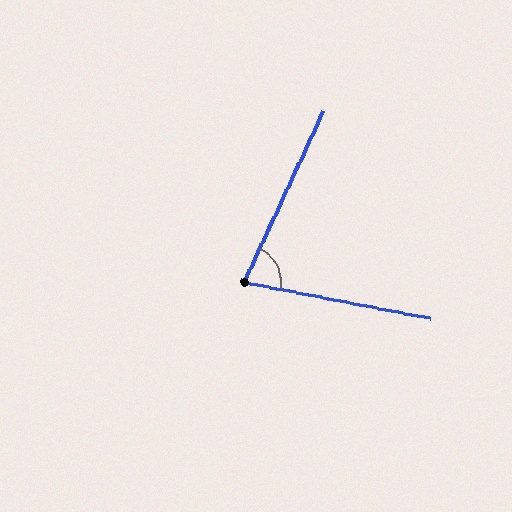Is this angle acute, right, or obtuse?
It is acute.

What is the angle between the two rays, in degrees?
Approximately 76 degrees.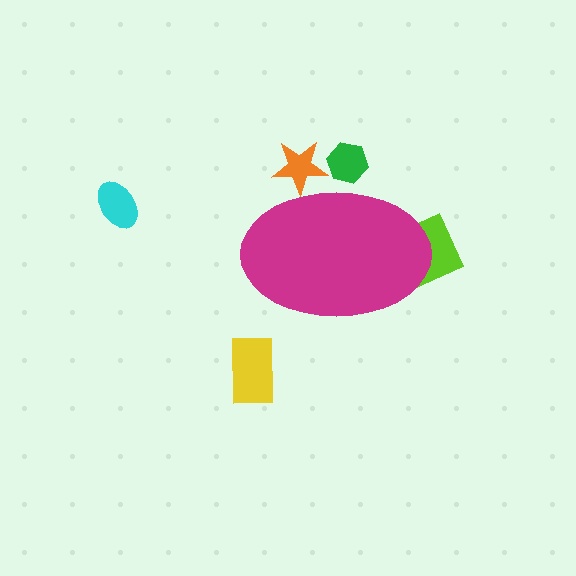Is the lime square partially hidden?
Yes, the lime square is partially hidden behind the magenta ellipse.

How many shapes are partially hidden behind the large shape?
3 shapes are partially hidden.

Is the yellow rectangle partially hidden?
No, the yellow rectangle is fully visible.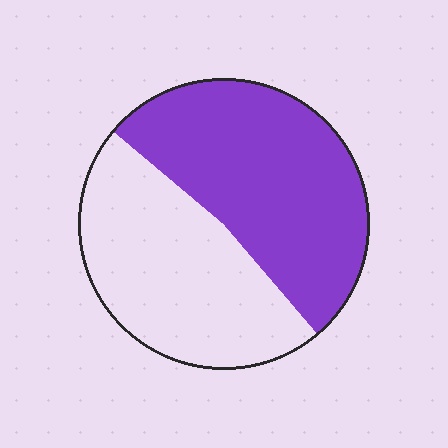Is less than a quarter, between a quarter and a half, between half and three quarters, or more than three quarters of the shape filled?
Between half and three quarters.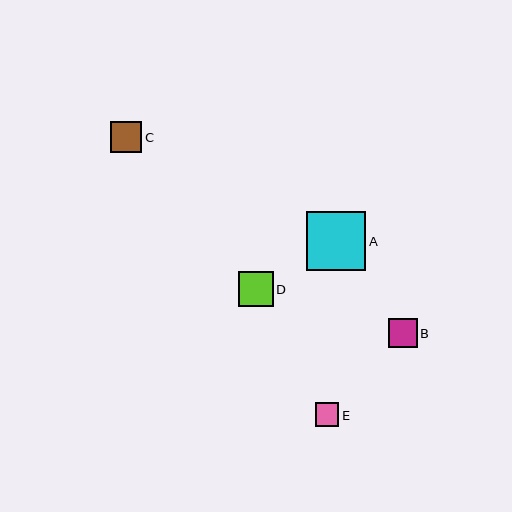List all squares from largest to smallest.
From largest to smallest: A, D, C, B, E.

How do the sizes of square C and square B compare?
Square C and square B are approximately the same size.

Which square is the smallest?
Square E is the smallest with a size of approximately 24 pixels.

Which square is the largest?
Square A is the largest with a size of approximately 59 pixels.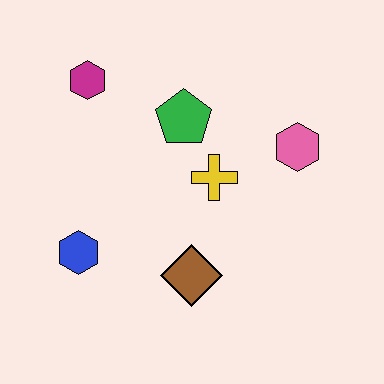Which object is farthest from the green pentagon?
The blue hexagon is farthest from the green pentagon.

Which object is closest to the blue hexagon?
The brown diamond is closest to the blue hexagon.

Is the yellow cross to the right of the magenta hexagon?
Yes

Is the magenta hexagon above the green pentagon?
Yes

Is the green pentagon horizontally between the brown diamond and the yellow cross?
No